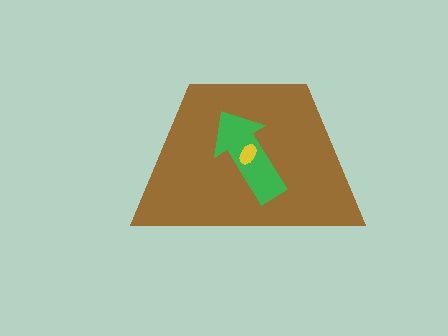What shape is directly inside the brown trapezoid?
The green arrow.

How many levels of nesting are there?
3.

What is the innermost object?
The yellow ellipse.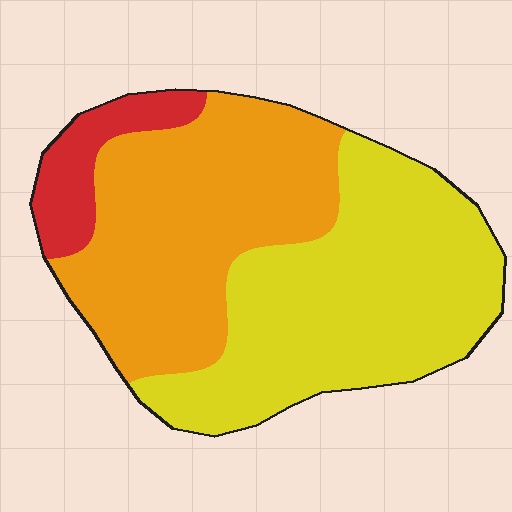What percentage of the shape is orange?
Orange covers around 45% of the shape.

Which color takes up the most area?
Yellow, at roughly 50%.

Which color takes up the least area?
Red, at roughly 10%.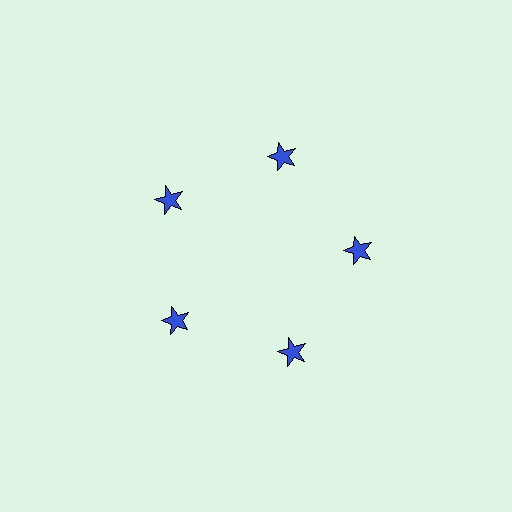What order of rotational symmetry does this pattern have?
This pattern has 5-fold rotational symmetry.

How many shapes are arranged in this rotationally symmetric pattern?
There are 5 shapes, arranged in 5 groups of 1.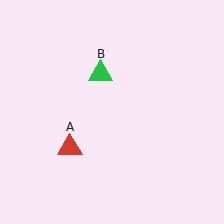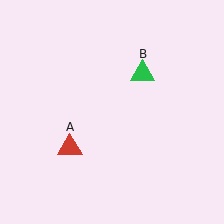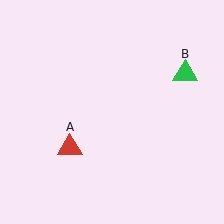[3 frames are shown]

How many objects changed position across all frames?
1 object changed position: green triangle (object B).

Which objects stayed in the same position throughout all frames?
Red triangle (object A) remained stationary.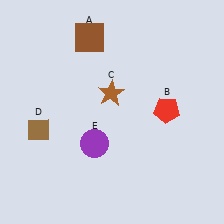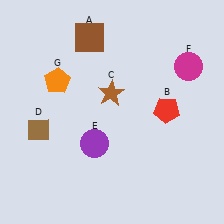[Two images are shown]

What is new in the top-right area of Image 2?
A magenta circle (F) was added in the top-right area of Image 2.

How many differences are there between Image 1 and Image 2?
There are 2 differences between the two images.